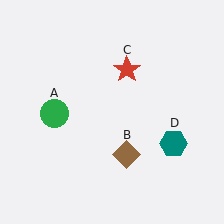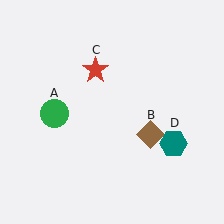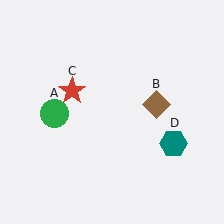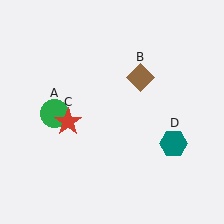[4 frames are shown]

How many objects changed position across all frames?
2 objects changed position: brown diamond (object B), red star (object C).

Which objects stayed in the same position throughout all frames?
Green circle (object A) and teal hexagon (object D) remained stationary.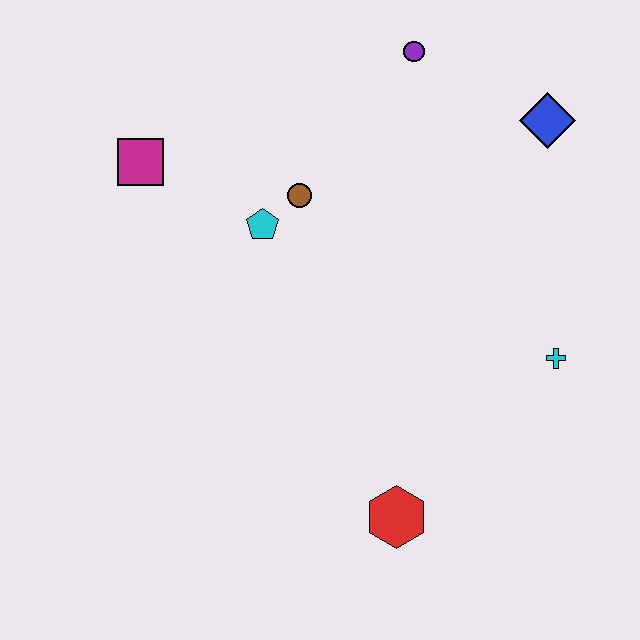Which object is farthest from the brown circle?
The red hexagon is farthest from the brown circle.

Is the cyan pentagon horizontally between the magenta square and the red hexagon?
Yes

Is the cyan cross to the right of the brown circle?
Yes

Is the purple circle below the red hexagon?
No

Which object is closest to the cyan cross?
The red hexagon is closest to the cyan cross.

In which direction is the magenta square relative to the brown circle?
The magenta square is to the left of the brown circle.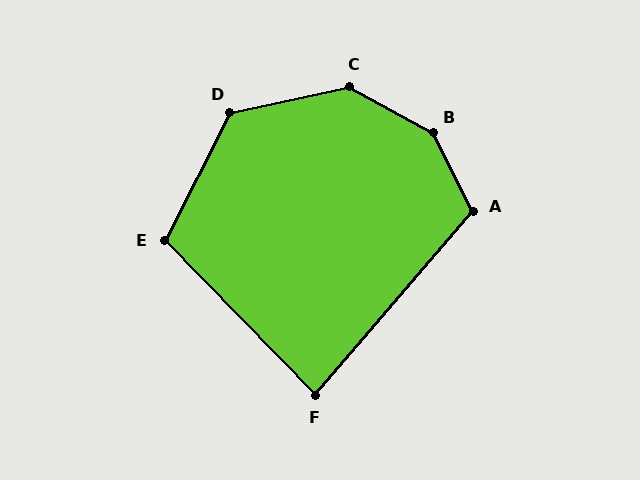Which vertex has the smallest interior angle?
F, at approximately 85 degrees.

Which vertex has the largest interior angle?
B, at approximately 146 degrees.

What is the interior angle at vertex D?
Approximately 129 degrees (obtuse).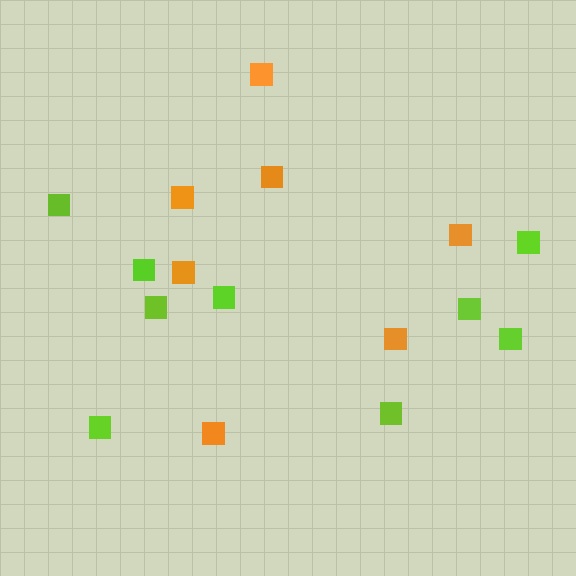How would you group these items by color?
There are 2 groups: one group of lime squares (9) and one group of orange squares (7).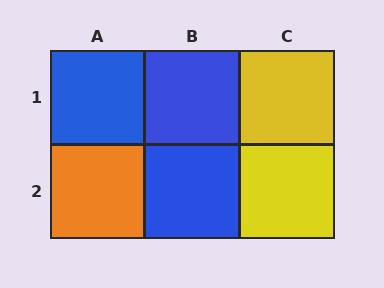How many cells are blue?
3 cells are blue.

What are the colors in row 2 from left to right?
Orange, blue, yellow.